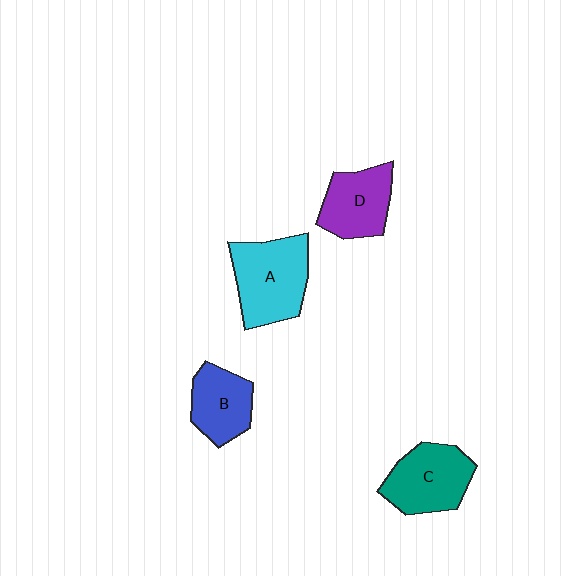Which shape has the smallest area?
Shape B (blue).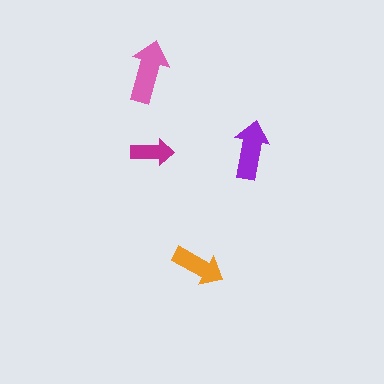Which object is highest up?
The pink arrow is topmost.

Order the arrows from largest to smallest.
the pink one, the purple one, the orange one, the magenta one.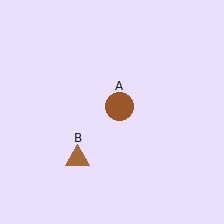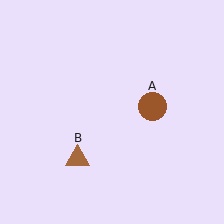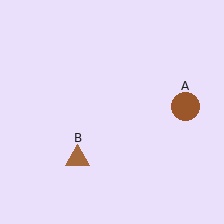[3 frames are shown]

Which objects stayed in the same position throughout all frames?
Brown triangle (object B) remained stationary.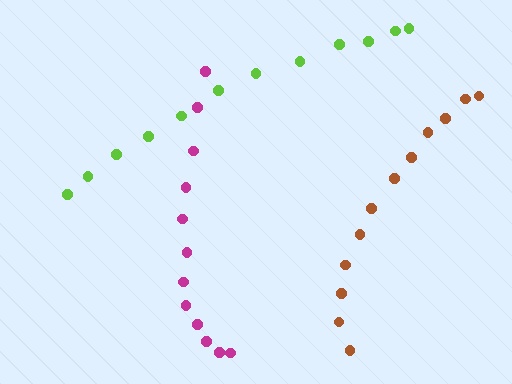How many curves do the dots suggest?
There are 3 distinct paths.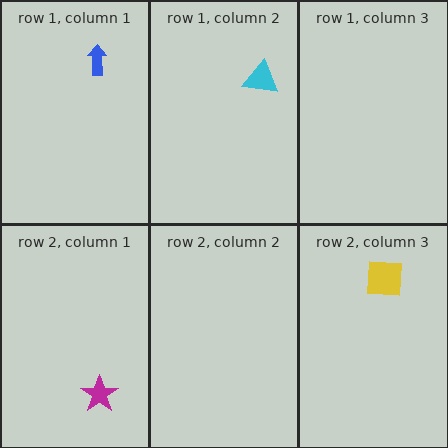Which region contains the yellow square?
The row 2, column 3 region.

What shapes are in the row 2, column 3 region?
The yellow square.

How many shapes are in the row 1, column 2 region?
1.